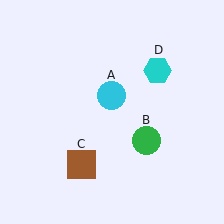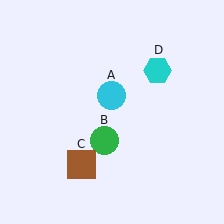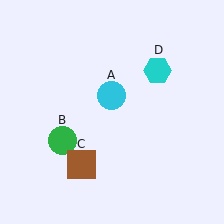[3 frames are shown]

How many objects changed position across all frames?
1 object changed position: green circle (object B).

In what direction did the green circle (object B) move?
The green circle (object B) moved left.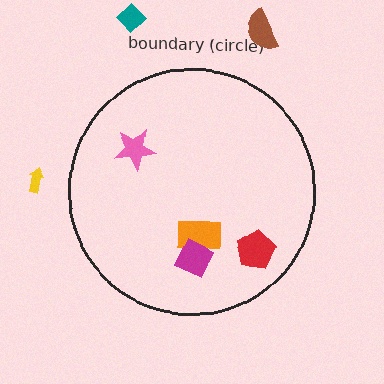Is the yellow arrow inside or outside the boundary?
Outside.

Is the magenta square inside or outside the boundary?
Inside.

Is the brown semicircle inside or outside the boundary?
Outside.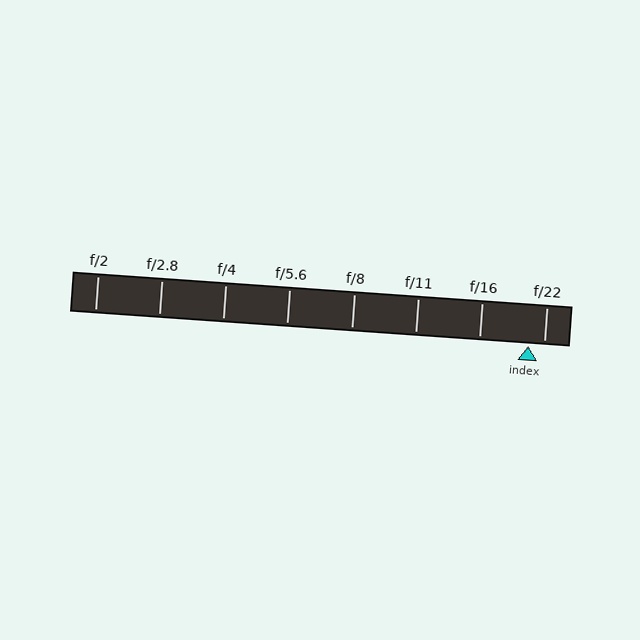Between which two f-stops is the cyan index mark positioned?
The index mark is between f/16 and f/22.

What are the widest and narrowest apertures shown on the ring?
The widest aperture shown is f/2 and the narrowest is f/22.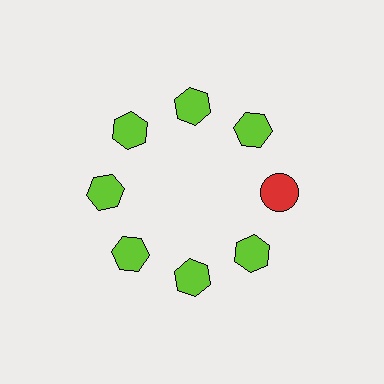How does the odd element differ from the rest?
It differs in both color (red instead of lime) and shape (circle instead of hexagon).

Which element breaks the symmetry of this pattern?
The red circle at roughly the 3 o'clock position breaks the symmetry. All other shapes are lime hexagons.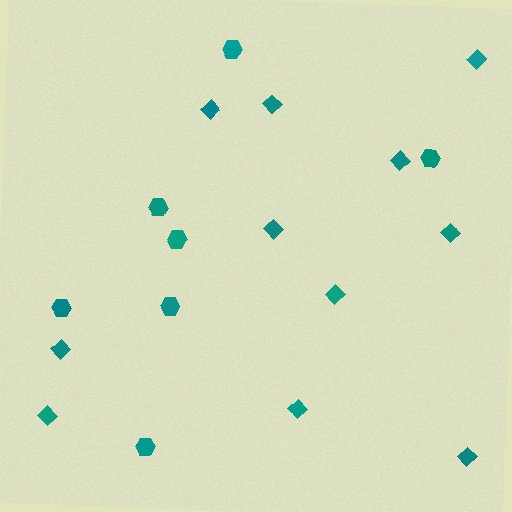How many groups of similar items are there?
There are 2 groups: one group of diamonds (11) and one group of hexagons (7).